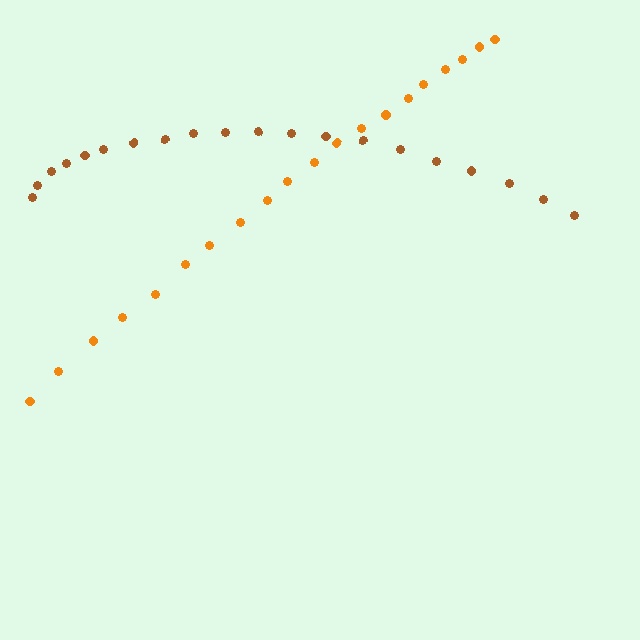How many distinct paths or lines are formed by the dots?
There are 2 distinct paths.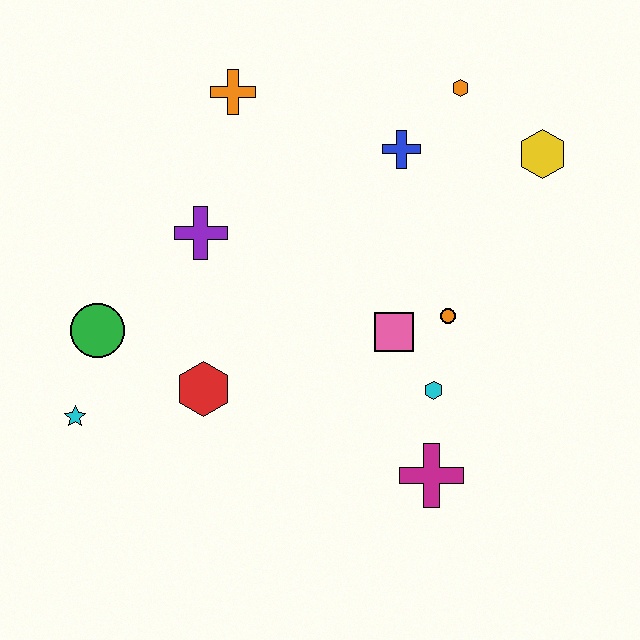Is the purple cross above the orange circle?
Yes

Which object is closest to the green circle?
The cyan star is closest to the green circle.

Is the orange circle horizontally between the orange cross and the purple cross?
No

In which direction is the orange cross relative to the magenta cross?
The orange cross is above the magenta cross.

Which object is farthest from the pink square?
The cyan star is farthest from the pink square.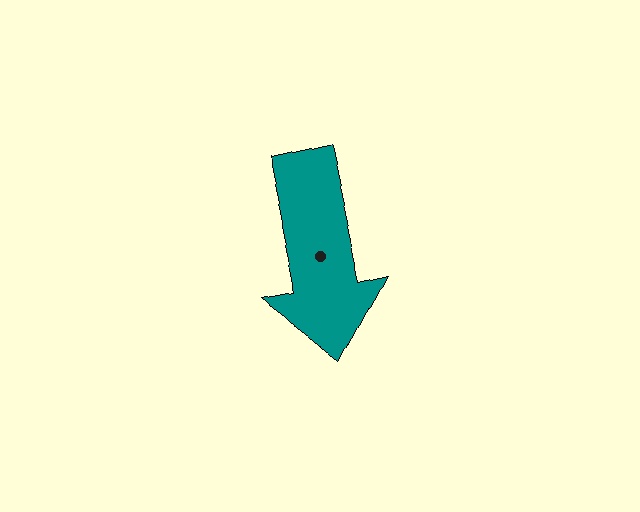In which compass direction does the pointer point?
South.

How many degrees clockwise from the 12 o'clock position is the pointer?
Approximately 168 degrees.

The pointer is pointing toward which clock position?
Roughly 6 o'clock.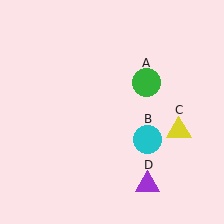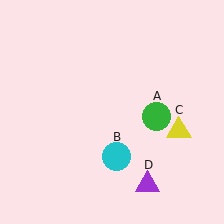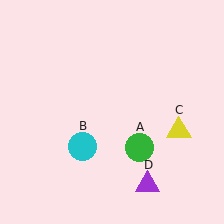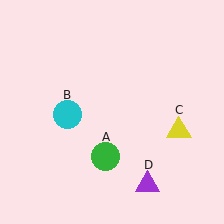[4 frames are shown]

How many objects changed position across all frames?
2 objects changed position: green circle (object A), cyan circle (object B).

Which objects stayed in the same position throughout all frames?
Yellow triangle (object C) and purple triangle (object D) remained stationary.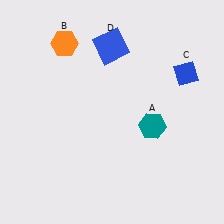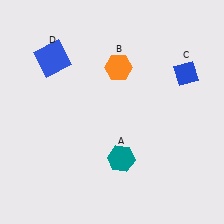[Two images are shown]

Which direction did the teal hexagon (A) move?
The teal hexagon (A) moved down.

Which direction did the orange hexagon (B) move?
The orange hexagon (B) moved right.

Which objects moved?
The objects that moved are: the teal hexagon (A), the orange hexagon (B), the blue square (D).